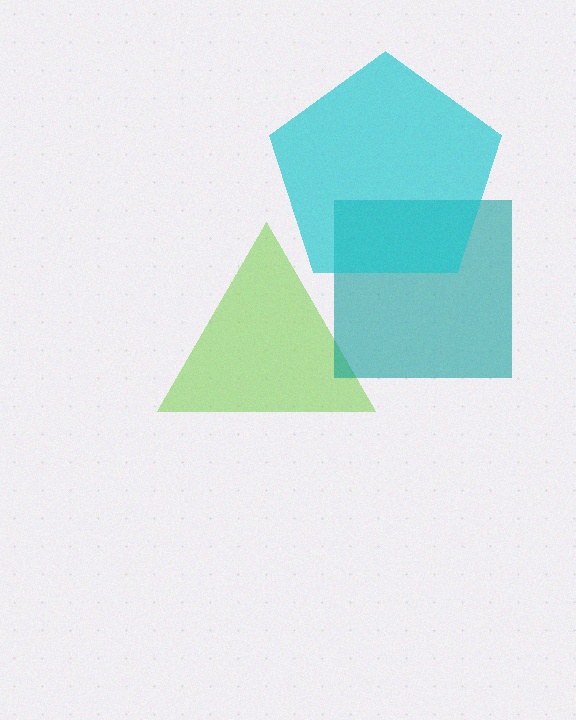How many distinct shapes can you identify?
There are 3 distinct shapes: a lime triangle, a teal square, a cyan pentagon.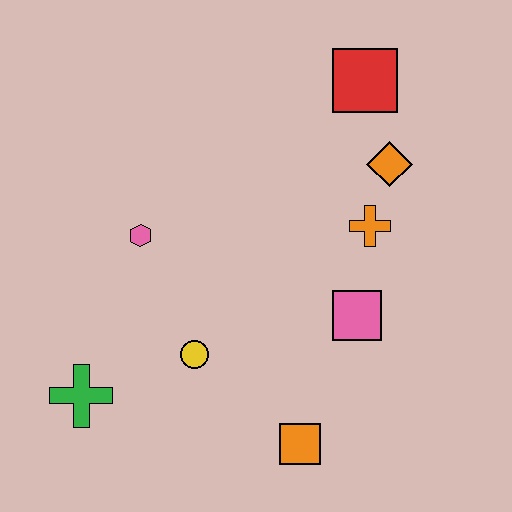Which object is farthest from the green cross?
The red square is farthest from the green cross.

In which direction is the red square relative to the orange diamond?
The red square is above the orange diamond.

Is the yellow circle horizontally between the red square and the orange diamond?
No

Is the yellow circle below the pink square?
Yes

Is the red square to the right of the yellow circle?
Yes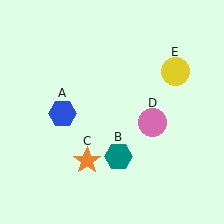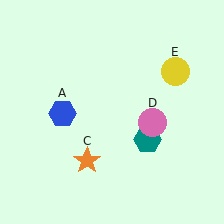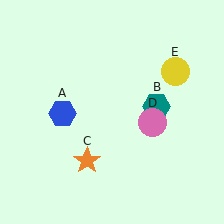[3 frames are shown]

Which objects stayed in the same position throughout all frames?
Blue hexagon (object A) and orange star (object C) and pink circle (object D) and yellow circle (object E) remained stationary.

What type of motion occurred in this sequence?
The teal hexagon (object B) rotated counterclockwise around the center of the scene.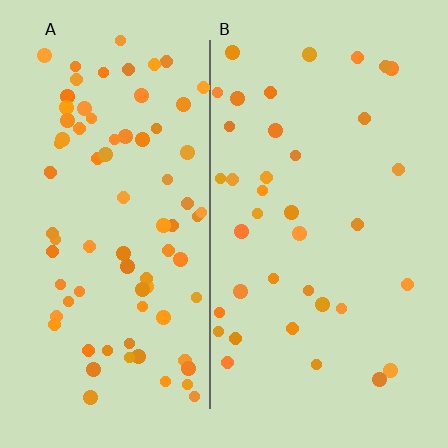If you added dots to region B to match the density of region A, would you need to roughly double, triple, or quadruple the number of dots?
Approximately double.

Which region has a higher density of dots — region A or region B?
A (the left).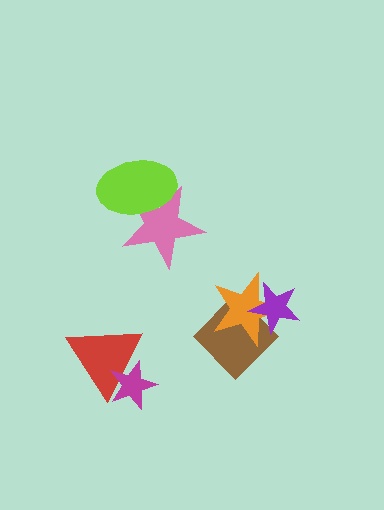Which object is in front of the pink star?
The lime ellipse is in front of the pink star.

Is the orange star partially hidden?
Yes, it is partially covered by another shape.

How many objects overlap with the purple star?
2 objects overlap with the purple star.